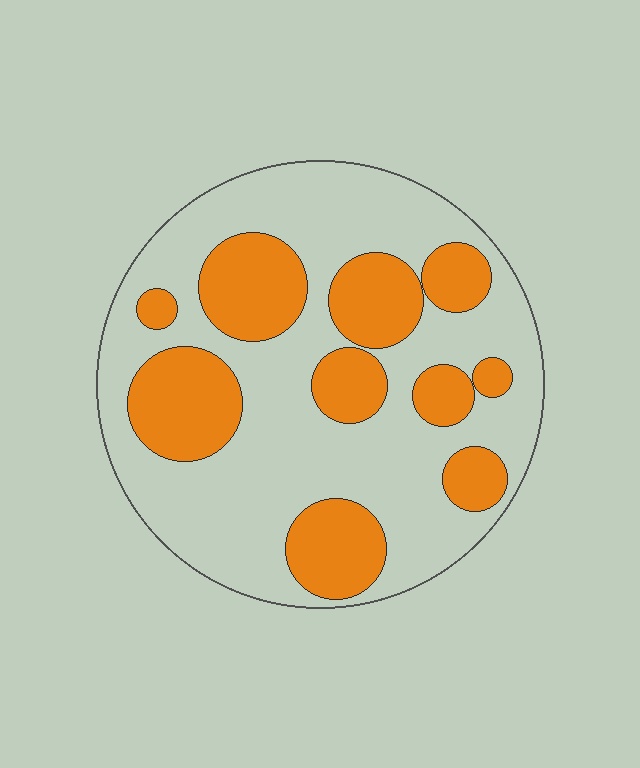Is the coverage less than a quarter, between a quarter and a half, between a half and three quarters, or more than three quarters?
Between a quarter and a half.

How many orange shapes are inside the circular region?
10.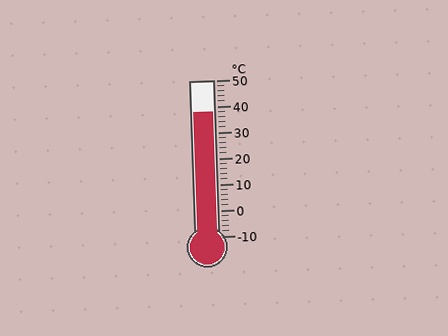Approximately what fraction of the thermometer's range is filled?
The thermometer is filled to approximately 80% of its range.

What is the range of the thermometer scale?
The thermometer scale ranges from -10°C to 50°C.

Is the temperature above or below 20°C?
The temperature is above 20°C.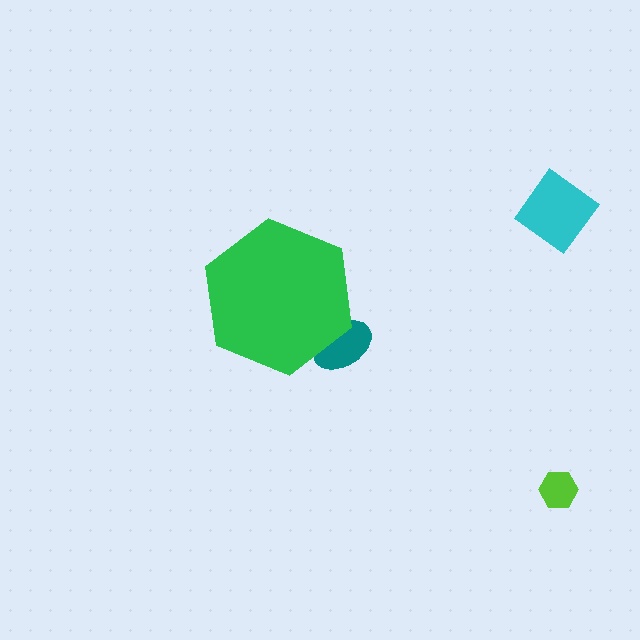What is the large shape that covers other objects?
A green hexagon.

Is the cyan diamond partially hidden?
No, the cyan diamond is fully visible.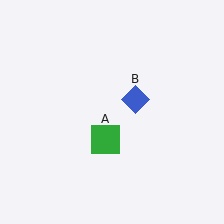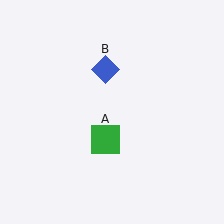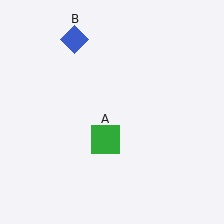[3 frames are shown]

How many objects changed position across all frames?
1 object changed position: blue diamond (object B).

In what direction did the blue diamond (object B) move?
The blue diamond (object B) moved up and to the left.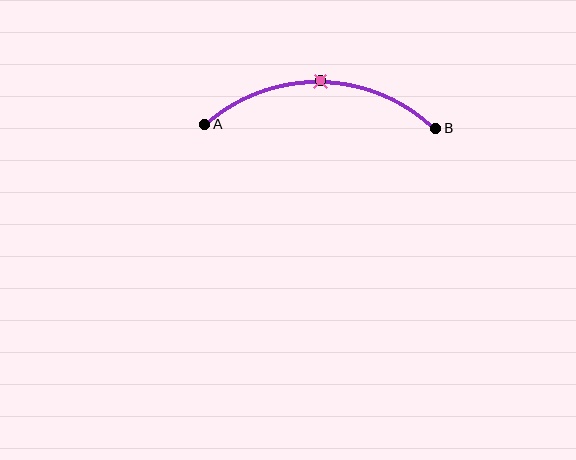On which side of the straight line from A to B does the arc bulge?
The arc bulges above the straight line connecting A and B.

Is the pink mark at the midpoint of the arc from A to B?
Yes. The pink mark lies on the arc at equal arc-length from both A and B — it is the arc midpoint.